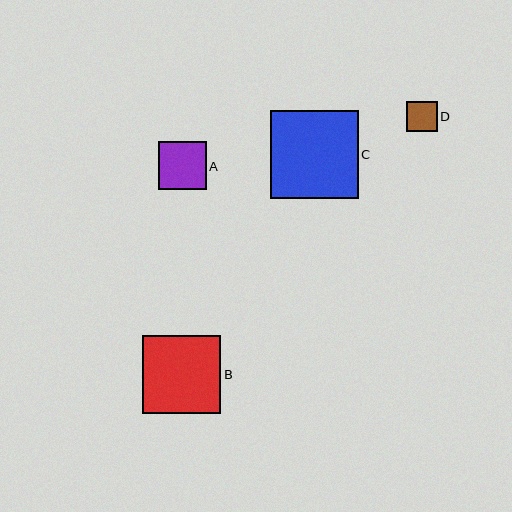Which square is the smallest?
Square D is the smallest with a size of approximately 31 pixels.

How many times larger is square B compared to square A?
Square B is approximately 1.6 times the size of square A.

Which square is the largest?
Square C is the largest with a size of approximately 88 pixels.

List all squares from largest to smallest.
From largest to smallest: C, B, A, D.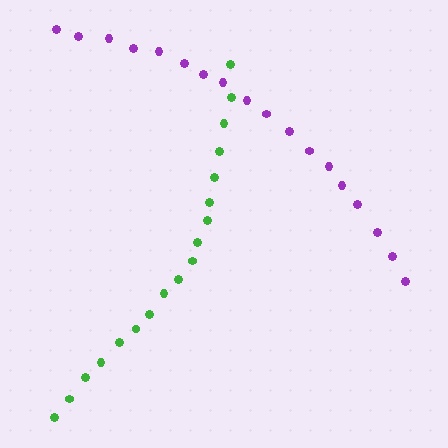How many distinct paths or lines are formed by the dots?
There are 2 distinct paths.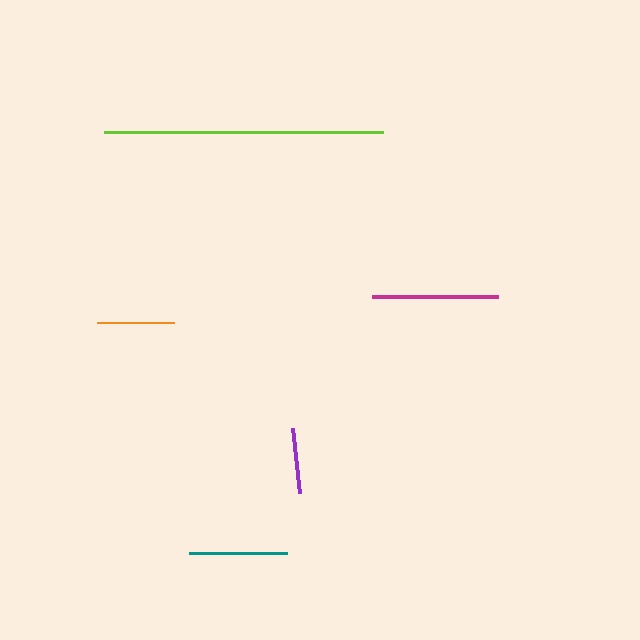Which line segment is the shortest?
The purple line is the shortest at approximately 65 pixels.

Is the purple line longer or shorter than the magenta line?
The magenta line is longer than the purple line.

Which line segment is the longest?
The lime line is the longest at approximately 279 pixels.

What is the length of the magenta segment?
The magenta segment is approximately 126 pixels long.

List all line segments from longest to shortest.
From longest to shortest: lime, magenta, teal, orange, purple.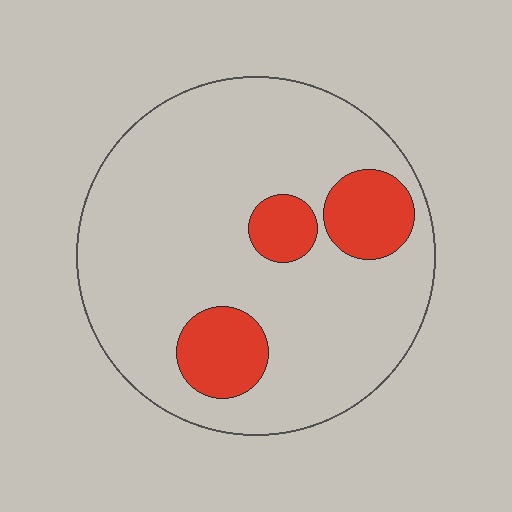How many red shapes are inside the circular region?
3.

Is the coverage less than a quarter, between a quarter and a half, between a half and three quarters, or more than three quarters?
Less than a quarter.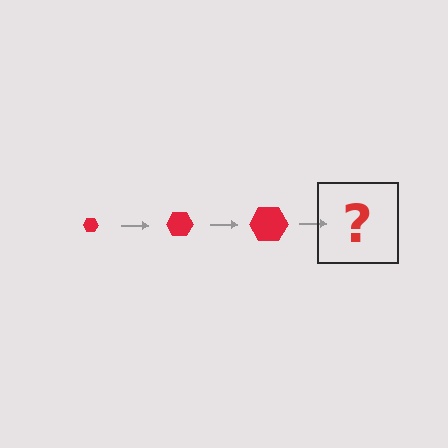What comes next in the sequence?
The next element should be a red hexagon, larger than the previous one.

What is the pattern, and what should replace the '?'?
The pattern is that the hexagon gets progressively larger each step. The '?' should be a red hexagon, larger than the previous one.